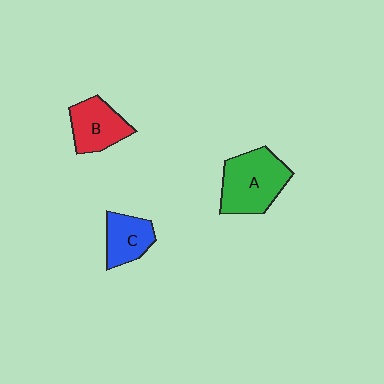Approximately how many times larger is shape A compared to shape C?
Approximately 1.7 times.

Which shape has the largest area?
Shape A (green).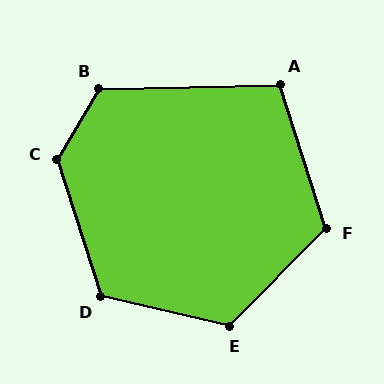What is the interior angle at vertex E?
Approximately 122 degrees (obtuse).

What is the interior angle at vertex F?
Approximately 117 degrees (obtuse).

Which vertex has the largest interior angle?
C, at approximately 132 degrees.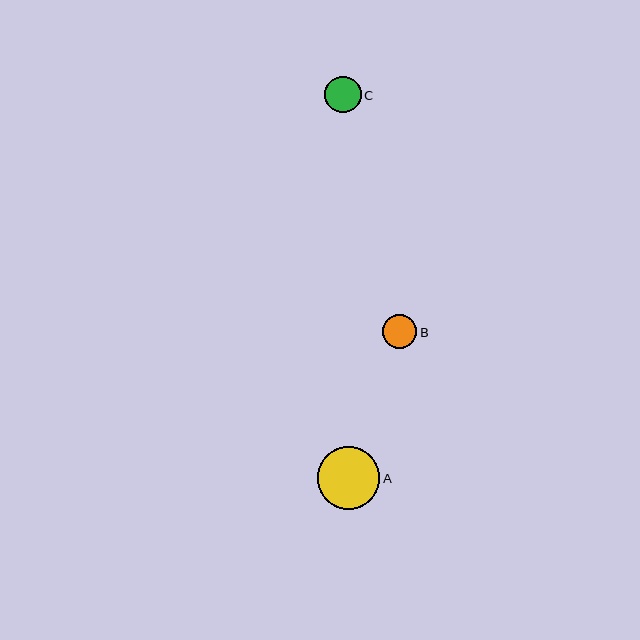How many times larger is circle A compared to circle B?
Circle A is approximately 1.8 times the size of circle B.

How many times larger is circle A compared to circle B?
Circle A is approximately 1.8 times the size of circle B.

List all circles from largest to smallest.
From largest to smallest: A, C, B.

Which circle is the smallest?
Circle B is the smallest with a size of approximately 34 pixels.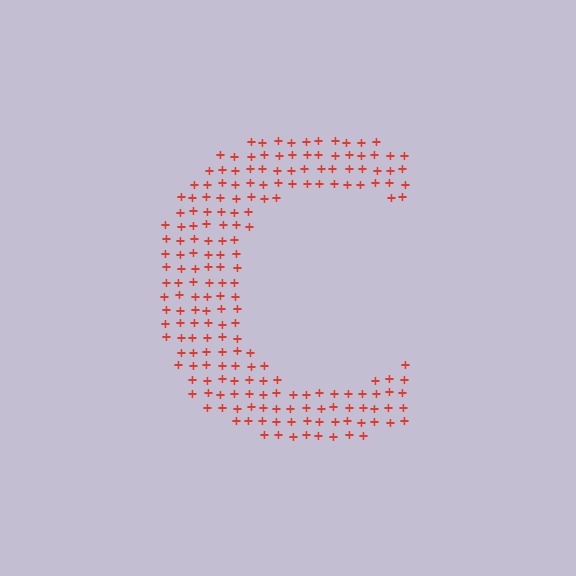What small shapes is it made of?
It is made of small plus signs.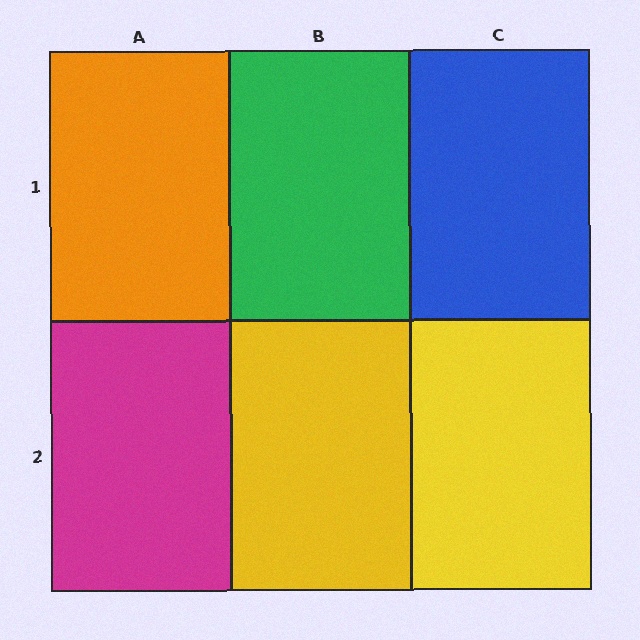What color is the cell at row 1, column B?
Green.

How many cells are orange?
1 cell is orange.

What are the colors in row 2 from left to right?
Magenta, yellow, yellow.